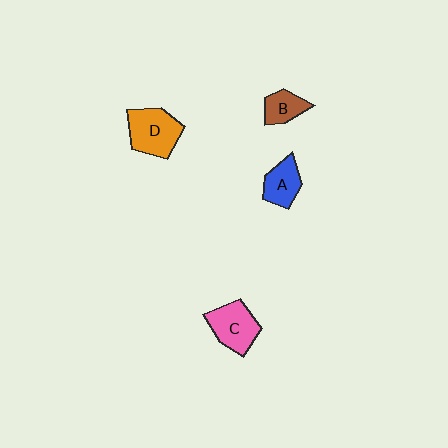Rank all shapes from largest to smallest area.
From largest to smallest: D (orange), C (pink), A (blue), B (brown).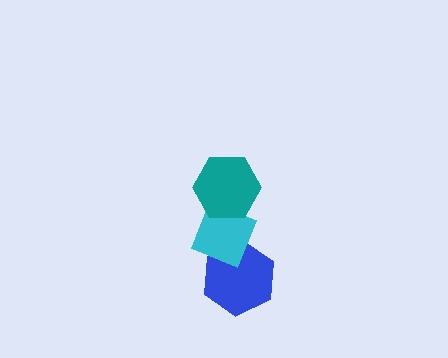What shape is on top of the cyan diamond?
The teal hexagon is on top of the cyan diamond.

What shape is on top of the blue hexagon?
The cyan diamond is on top of the blue hexagon.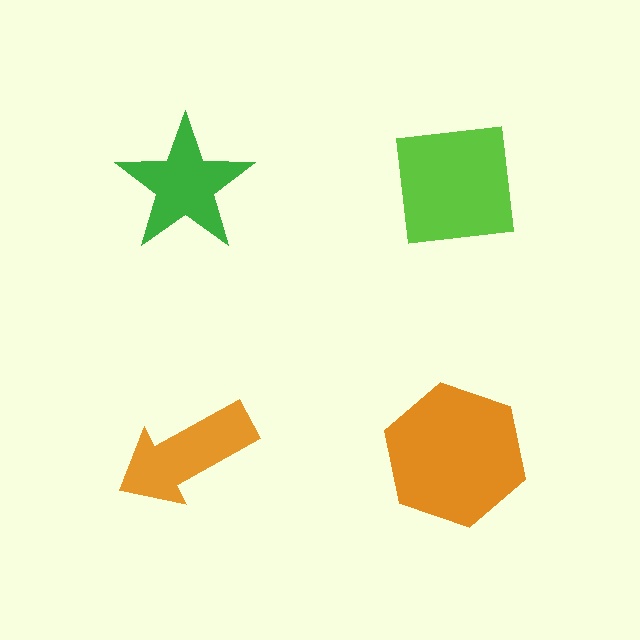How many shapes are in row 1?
2 shapes.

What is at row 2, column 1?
An orange arrow.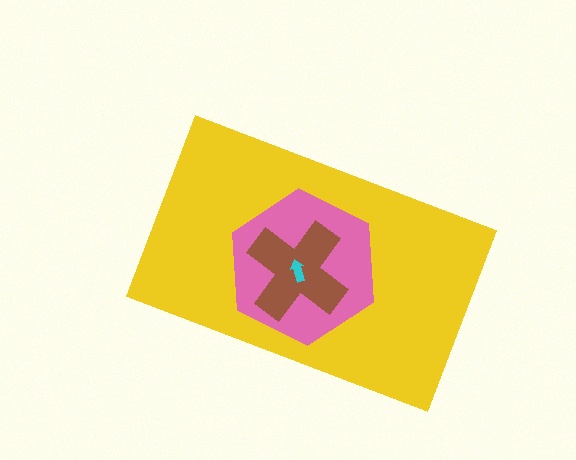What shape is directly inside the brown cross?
The cyan arrow.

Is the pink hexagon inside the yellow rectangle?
Yes.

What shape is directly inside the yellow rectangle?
The pink hexagon.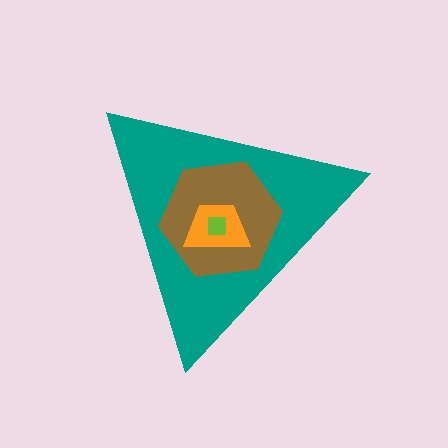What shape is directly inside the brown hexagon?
The orange trapezoid.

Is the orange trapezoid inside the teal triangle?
Yes.